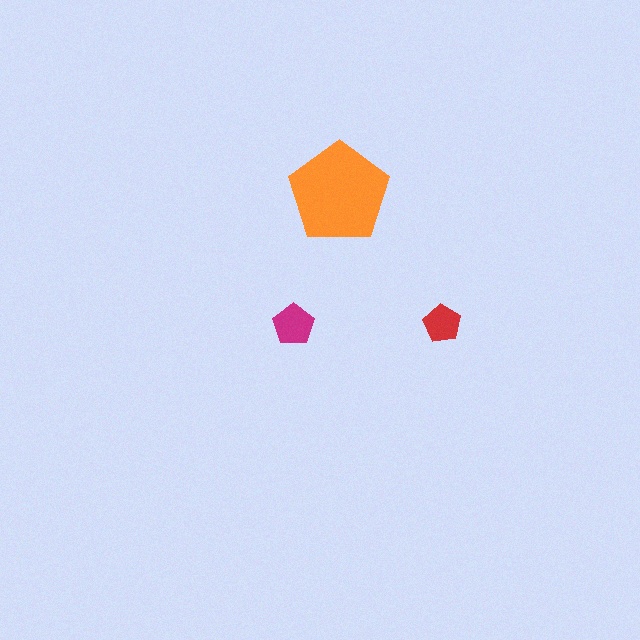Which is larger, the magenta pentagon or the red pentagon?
The magenta one.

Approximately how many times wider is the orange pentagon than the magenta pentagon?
About 2.5 times wider.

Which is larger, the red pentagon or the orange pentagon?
The orange one.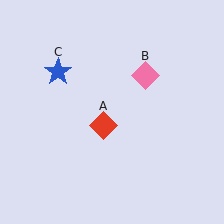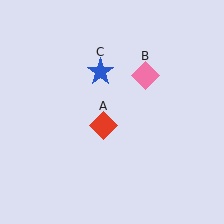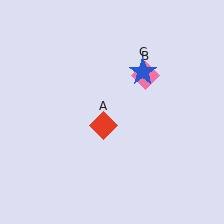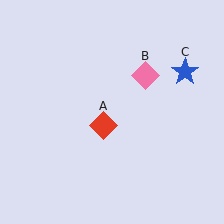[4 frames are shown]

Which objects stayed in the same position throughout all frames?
Red diamond (object A) and pink diamond (object B) remained stationary.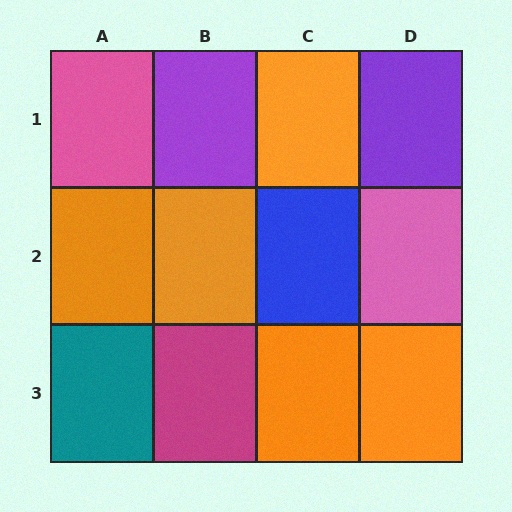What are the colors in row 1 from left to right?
Pink, purple, orange, purple.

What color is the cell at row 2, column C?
Blue.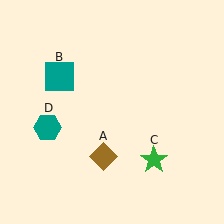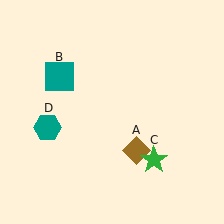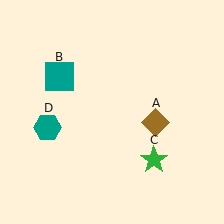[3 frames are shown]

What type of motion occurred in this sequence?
The brown diamond (object A) rotated counterclockwise around the center of the scene.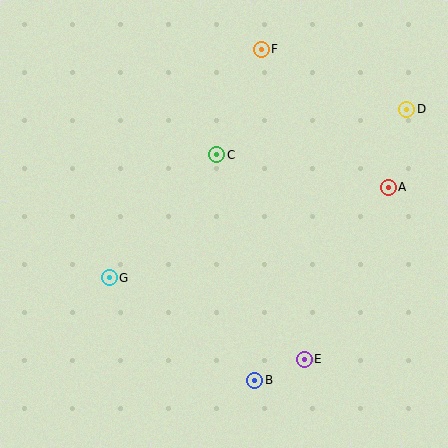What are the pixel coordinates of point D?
Point D is at (407, 109).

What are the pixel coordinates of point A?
Point A is at (388, 187).